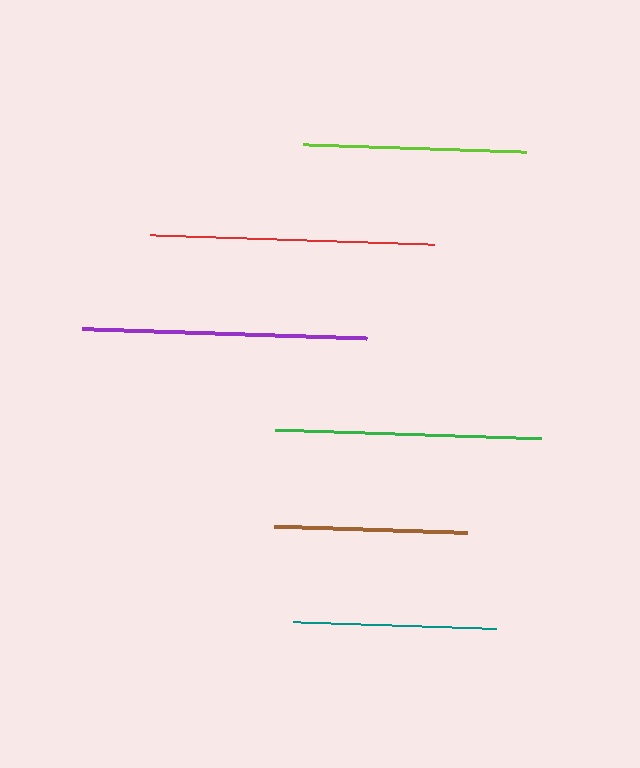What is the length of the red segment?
The red segment is approximately 284 pixels long.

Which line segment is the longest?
The purple line is the longest at approximately 285 pixels.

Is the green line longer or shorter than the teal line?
The green line is longer than the teal line.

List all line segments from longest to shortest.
From longest to shortest: purple, red, green, lime, teal, brown.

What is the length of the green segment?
The green segment is approximately 266 pixels long.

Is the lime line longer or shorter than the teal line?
The lime line is longer than the teal line.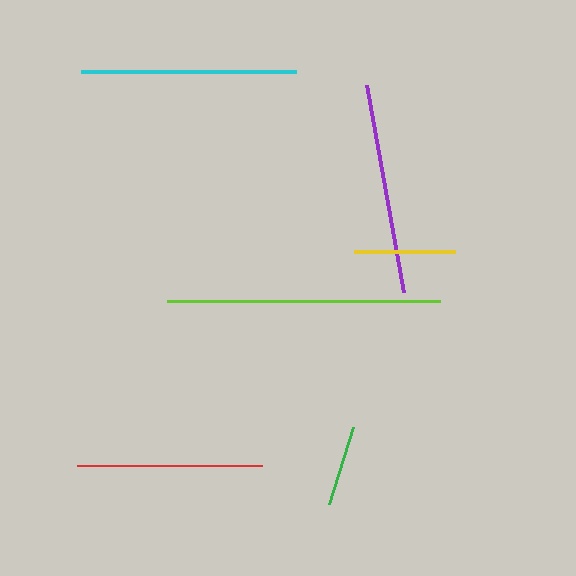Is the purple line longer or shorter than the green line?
The purple line is longer than the green line.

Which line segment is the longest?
The lime line is the longest at approximately 272 pixels.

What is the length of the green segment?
The green segment is approximately 80 pixels long.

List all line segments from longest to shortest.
From longest to shortest: lime, cyan, purple, red, yellow, green.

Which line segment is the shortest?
The green line is the shortest at approximately 80 pixels.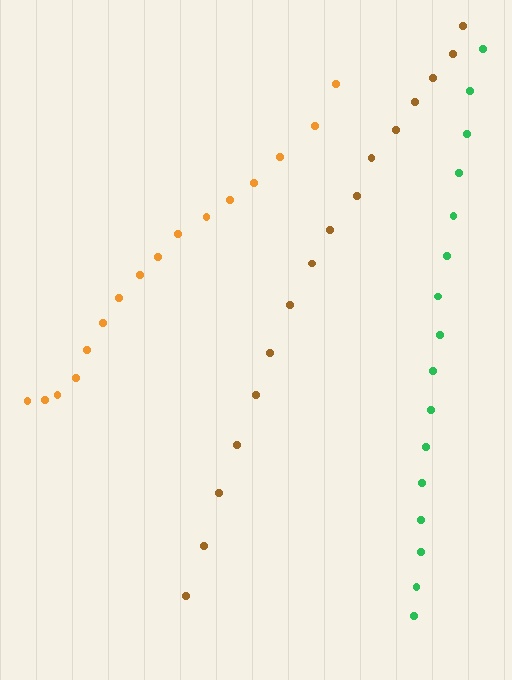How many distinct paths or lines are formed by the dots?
There are 3 distinct paths.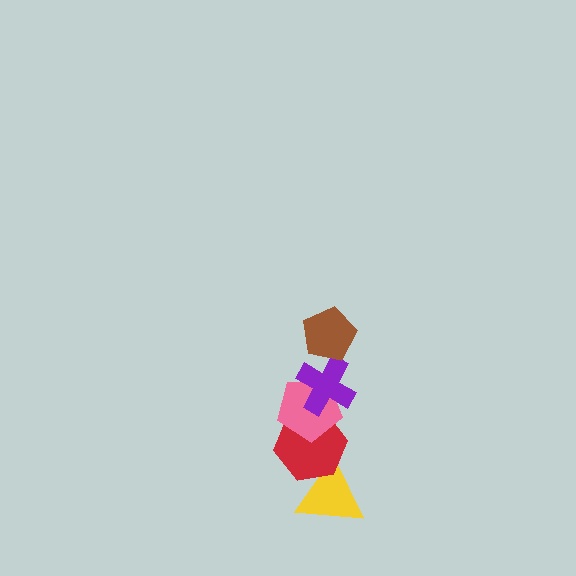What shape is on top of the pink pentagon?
The purple cross is on top of the pink pentagon.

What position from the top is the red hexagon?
The red hexagon is 4th from the top.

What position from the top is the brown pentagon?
The brown pentagon is 1st from the top.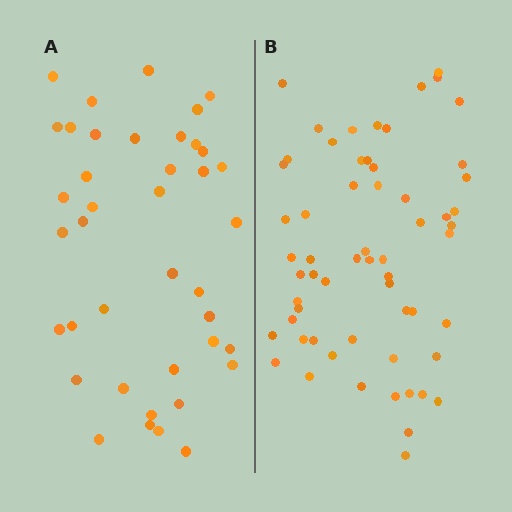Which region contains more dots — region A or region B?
Region B (the right region) has more dots.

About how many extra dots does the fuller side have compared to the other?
Region B has approximately 20 more dots than region A.